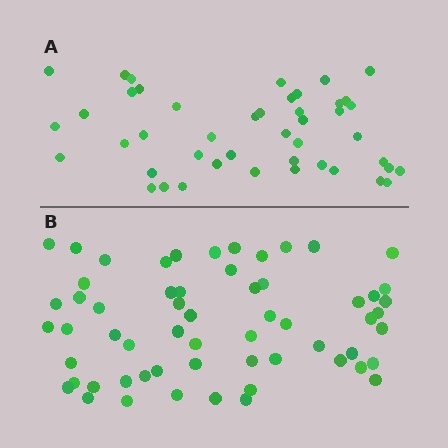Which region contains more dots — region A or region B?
Region B (the bottom region) has more dots.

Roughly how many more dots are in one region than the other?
Region B has approximately 15 more dots than region A.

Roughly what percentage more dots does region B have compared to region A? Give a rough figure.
About 35% more.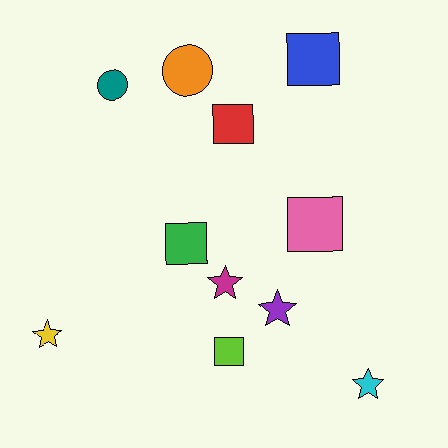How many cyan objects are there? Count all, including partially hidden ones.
There is 1 cyan object.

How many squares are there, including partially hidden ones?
There are 5 squares.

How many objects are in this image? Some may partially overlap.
There are 11 objects.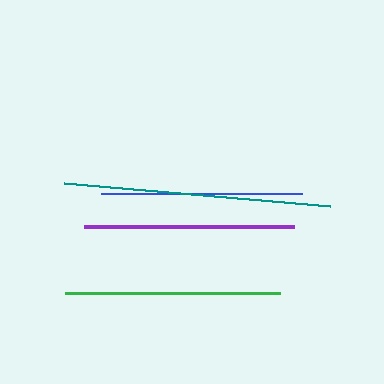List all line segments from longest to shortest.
From longest to shortest: teal, green, purple, blue.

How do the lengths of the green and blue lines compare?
The green and blue lines are approximately the same length.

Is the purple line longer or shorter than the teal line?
The teal line is longer than the purple line.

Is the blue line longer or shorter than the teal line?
The teal line is longer than the blue line.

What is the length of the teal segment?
The teal segment is approximately 267 pixels long.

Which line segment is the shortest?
The blue line is the shortest at approximately 201 pixels.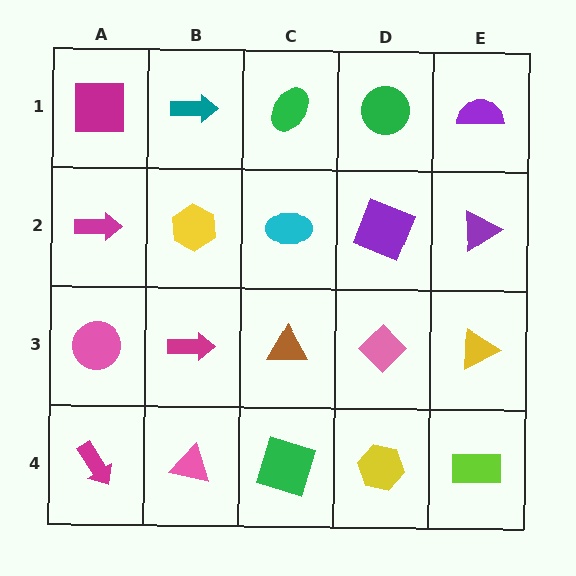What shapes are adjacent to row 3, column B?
A yellow hexagon (row 2, column B), a pink triangle (row 4, column B), a pink circle (row 3, column A), a brown triangle (row 3, column C).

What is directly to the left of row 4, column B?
A magenta arrow.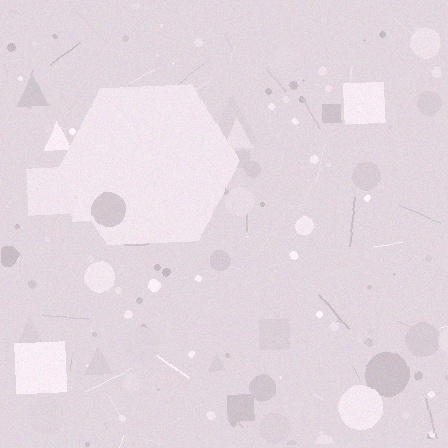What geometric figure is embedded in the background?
A hexagon is embedded in the background.